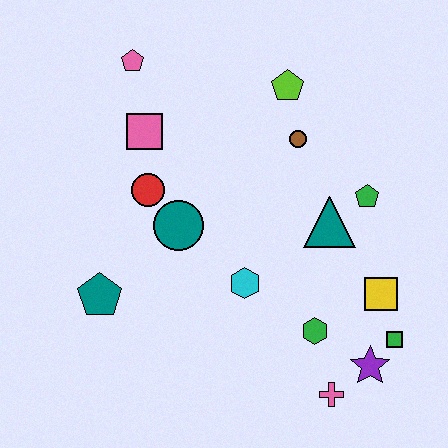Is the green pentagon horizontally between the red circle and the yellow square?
Yes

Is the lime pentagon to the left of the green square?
Yes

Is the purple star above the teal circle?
No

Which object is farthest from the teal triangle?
The pink pentagon is farthest from the teal triangle.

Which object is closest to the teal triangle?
The green pentagon is closest to the teal triangle.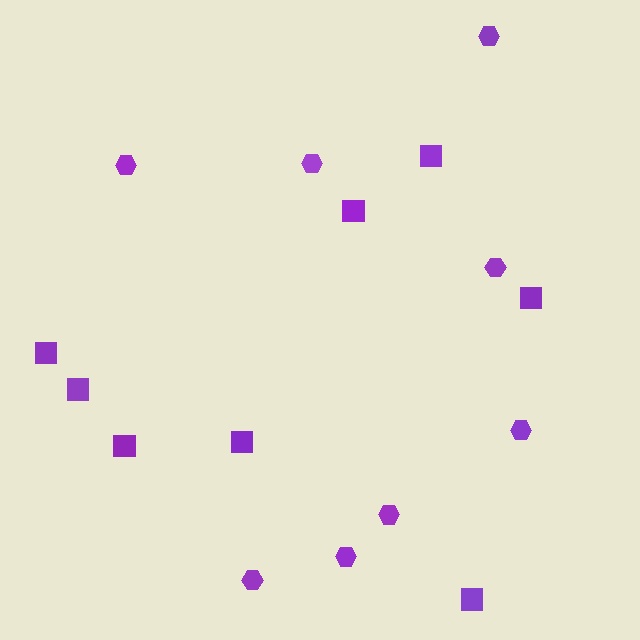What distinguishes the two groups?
There are 2 groups: one group of squares (8) and one group of hexagons (8).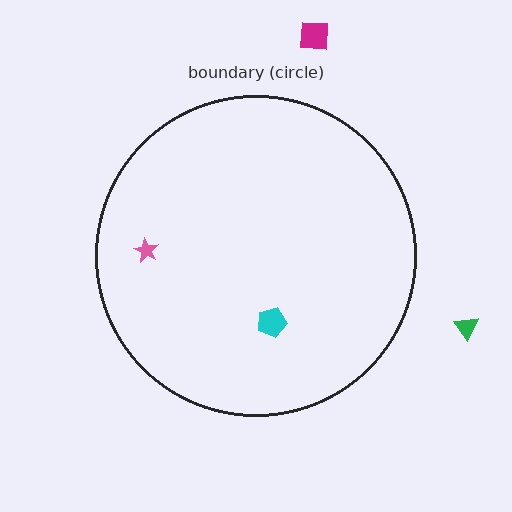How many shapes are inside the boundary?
2 inside, 2 outside.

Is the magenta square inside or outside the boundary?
Outside.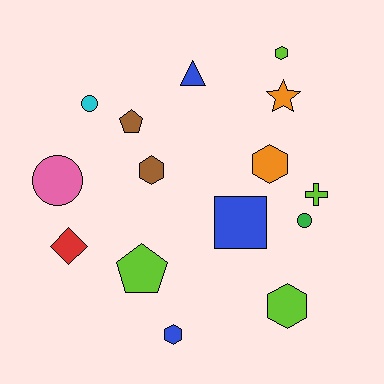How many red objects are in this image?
There is 1 red object.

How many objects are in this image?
There are 15 objects.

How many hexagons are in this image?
There are 5 hexagons.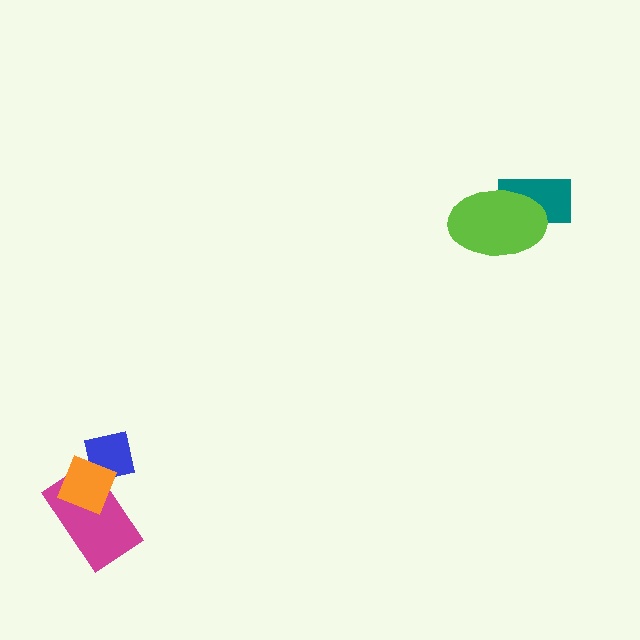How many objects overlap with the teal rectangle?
1 object overlaps with the teal rectangle.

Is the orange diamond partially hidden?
No, no other shape covers it.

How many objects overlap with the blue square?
2 objects overlap with the blue square.